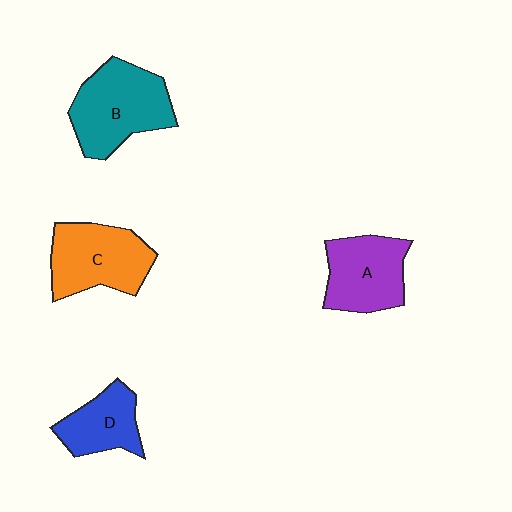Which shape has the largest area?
Shape B (teal).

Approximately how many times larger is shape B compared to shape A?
Approximately 1.2 times.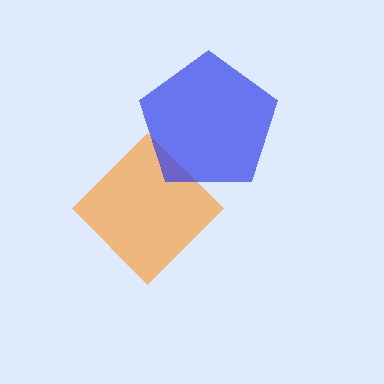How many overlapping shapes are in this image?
There are 2 overlapping shapes in the image.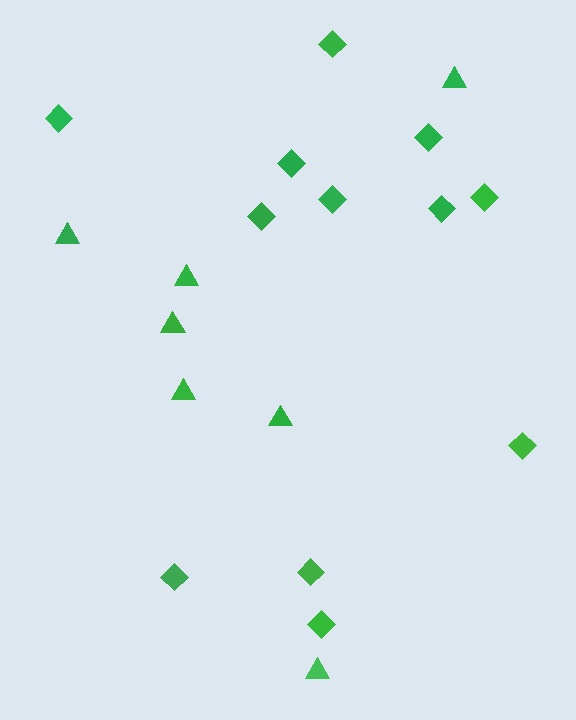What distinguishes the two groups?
There are 2 groups: one group of triangles (7) and one group of diamonds (12).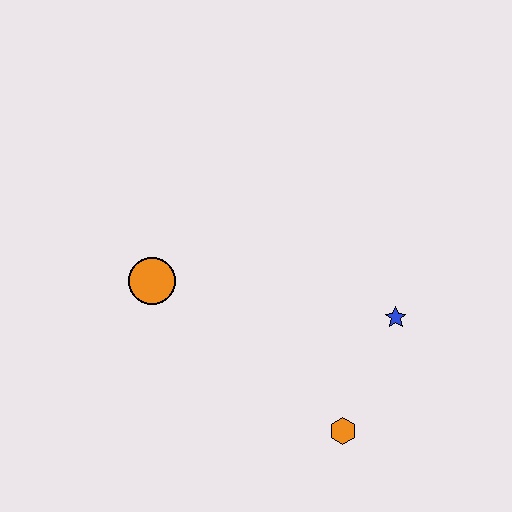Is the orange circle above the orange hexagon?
Yes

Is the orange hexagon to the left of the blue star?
Yes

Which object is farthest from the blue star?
The orange circle is farthest from the blue star.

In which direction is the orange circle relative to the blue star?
The orange circle is to the left of the blue star.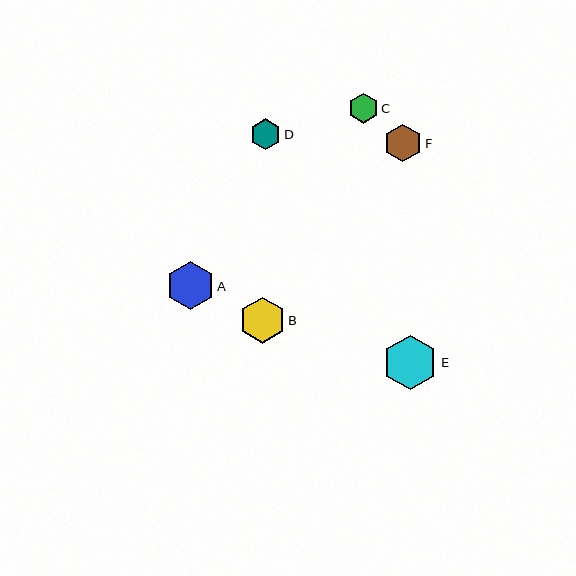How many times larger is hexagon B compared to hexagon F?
Hexagon B is approximately 1.2 times the size of hexagon F.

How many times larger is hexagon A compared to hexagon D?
Hexagon A is approximately 1.6 times the size of hexagon D.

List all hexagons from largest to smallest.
From largest to smallest: E, A, B, F, D, C.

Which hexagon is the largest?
Hexagon E is the largest with a size of approximately 55 pixels.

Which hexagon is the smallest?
Hexagon C is the smallest with a size of approximately 30 pixels.